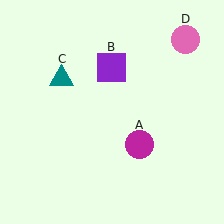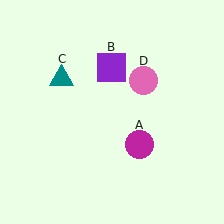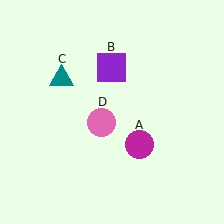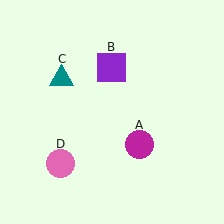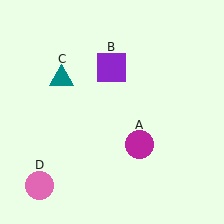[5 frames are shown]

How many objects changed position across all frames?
1 object changed position: pink circle (object D).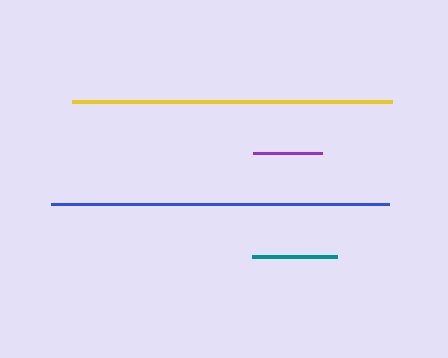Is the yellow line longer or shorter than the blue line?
The blue line is longer than the yellow line.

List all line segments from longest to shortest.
From longest to shortest: blue, yellow, teal, purple.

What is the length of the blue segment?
The blue segment is approximately 338 pixels long.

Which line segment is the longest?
The blue line is the longest at approximately 338 pixels.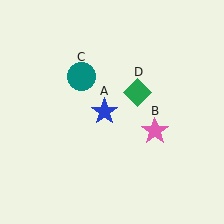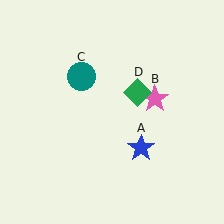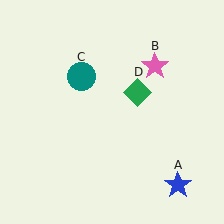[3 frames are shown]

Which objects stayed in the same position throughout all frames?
Teal circle (object C) and green diamond (object D) remained stationary.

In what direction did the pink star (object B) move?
The pink star (object B) moved up.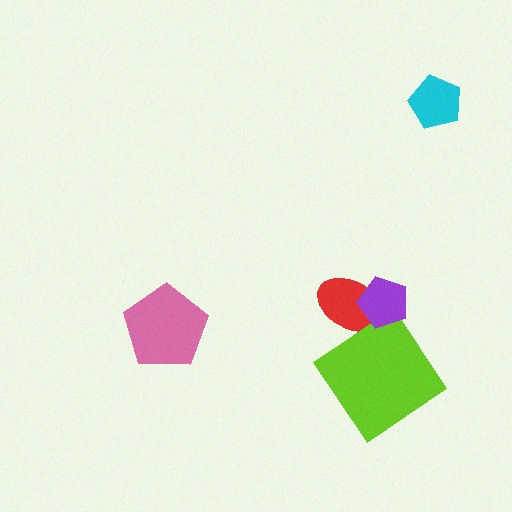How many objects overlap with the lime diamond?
0 objects overlap with the lime diamond.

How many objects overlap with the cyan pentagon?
0 objects overlap with the cyan pentagon.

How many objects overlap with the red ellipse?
1 object overlaps with the red ellipse.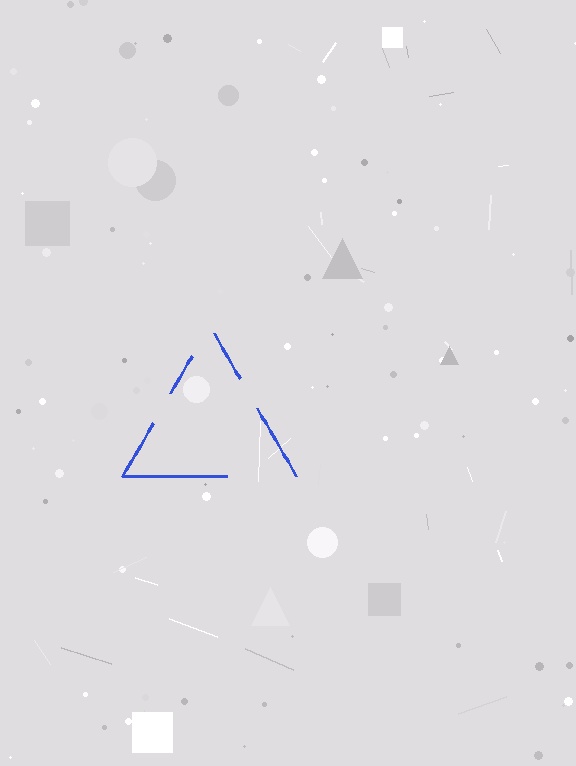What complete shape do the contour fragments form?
The contour fragments form a triangle.